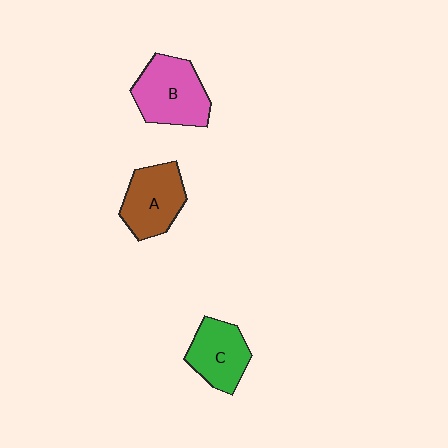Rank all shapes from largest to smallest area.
From largest to smallest: B (pink), A (brown), C (green).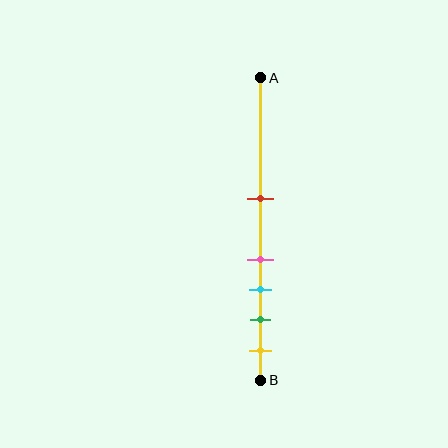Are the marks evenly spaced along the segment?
No, the marks are not evenly spaced.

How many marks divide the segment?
There are 5 marks dividing the segment.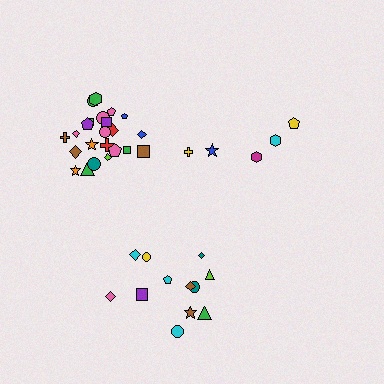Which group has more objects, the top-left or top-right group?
The top-left group.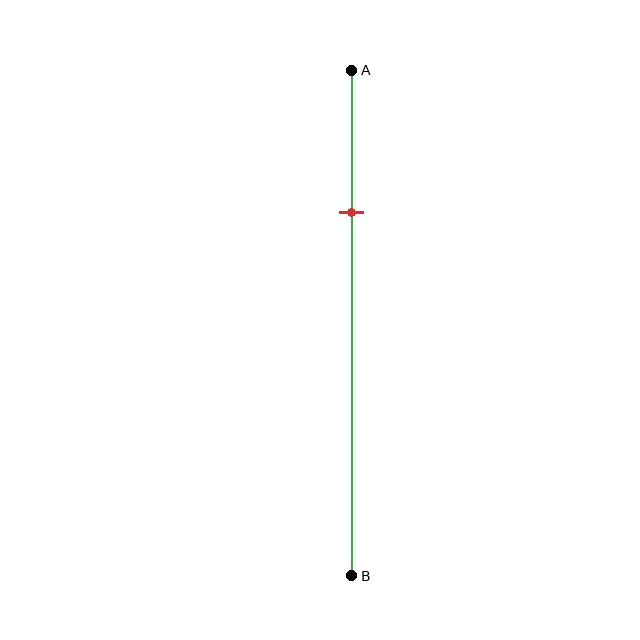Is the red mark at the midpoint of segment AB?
No, the mark is at about 30% from A, not at the 50% midpoint.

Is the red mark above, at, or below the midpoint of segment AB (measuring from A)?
The red mark is above the midpoint of segment AB.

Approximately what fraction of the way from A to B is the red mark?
The red mark is approximately 30% of the way from A to B.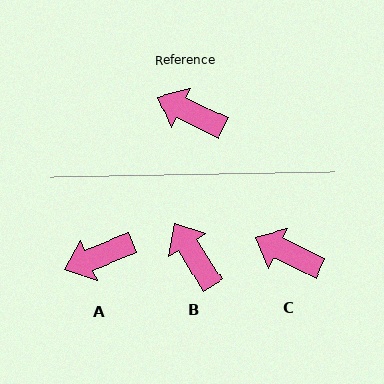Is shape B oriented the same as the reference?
No, it is off by about 32 degrees.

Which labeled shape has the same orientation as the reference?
C.